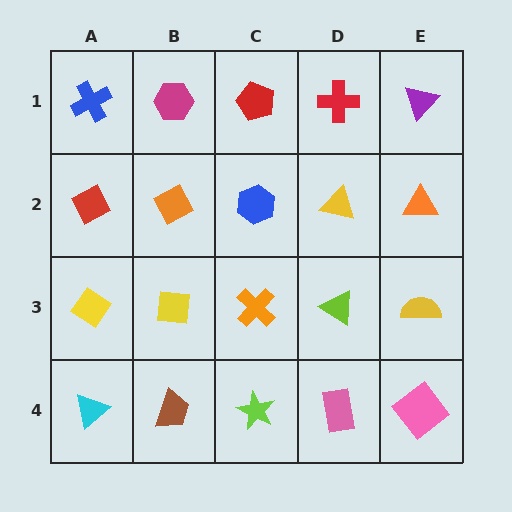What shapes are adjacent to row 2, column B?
A magenta hexagon (row 1, column B), a yellow square (row 3, column B), a red diamond (row 2, column A), a blue hexagon (row 2, column C).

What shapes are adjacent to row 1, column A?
A red diamond (row 2, column A), a magenta hexagon (row 1, column B).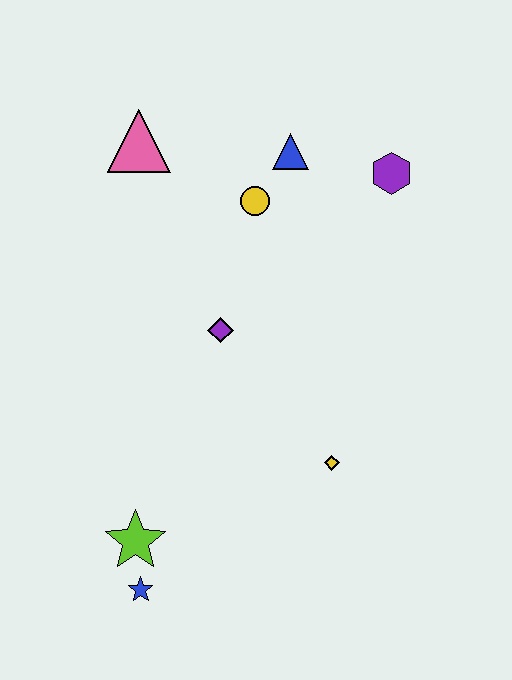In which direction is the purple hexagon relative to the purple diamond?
The purple hexagon is to the right of the purple diamond.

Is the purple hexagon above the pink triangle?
No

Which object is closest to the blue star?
The lime star is closest to the blue star.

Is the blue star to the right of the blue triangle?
No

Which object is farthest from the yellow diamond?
The pink triangle is farthest from the yellow diamond.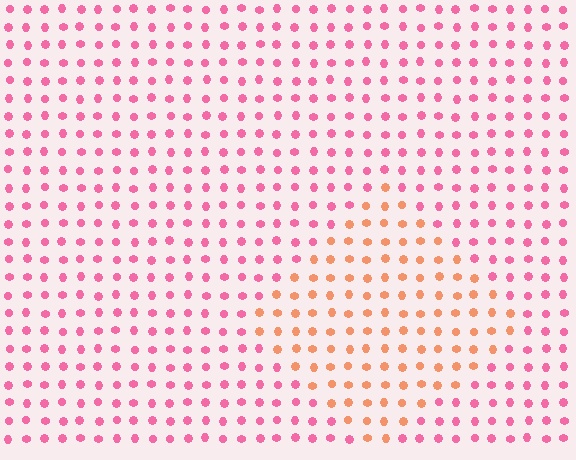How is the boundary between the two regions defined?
The boundary is defined purely by a slight shift in hue (about 44 degrees). Spacing, size, and orientation are identical on both sides.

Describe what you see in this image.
The image is filled with small pink elements in a uniform arrangement. A diamond-shaped region is visible where the elements are tinted to a slightly different hue, forming a subtle color boundary.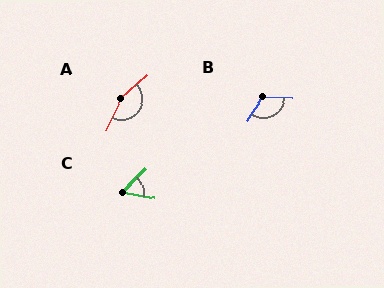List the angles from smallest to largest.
C (55°), B (119°), A (155°).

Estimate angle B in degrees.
Approximately 119 degrees.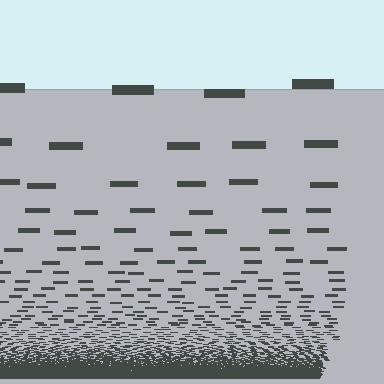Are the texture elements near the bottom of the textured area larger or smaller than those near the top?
Smaller. The gradient is inverted — elements near the bottom are smaller and denser.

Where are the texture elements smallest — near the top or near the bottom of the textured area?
Near the bottom.